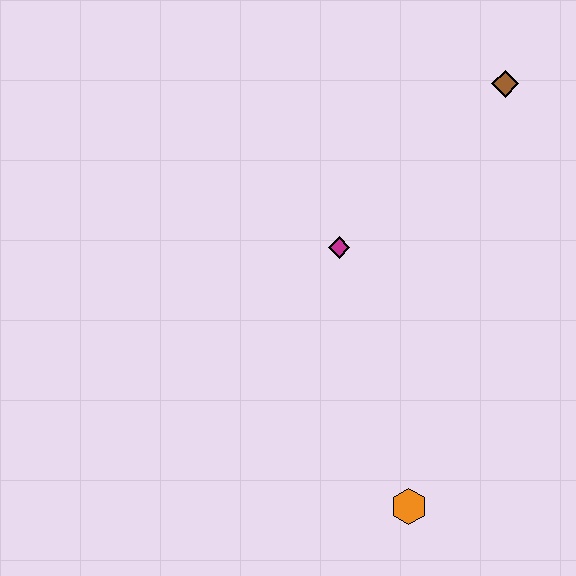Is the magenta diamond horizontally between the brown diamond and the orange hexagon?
No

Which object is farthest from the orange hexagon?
The brown diamond is farthest from the orange hexagon.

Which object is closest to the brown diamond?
The magenta diamond is closest to the brown diamond.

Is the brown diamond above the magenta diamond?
Yes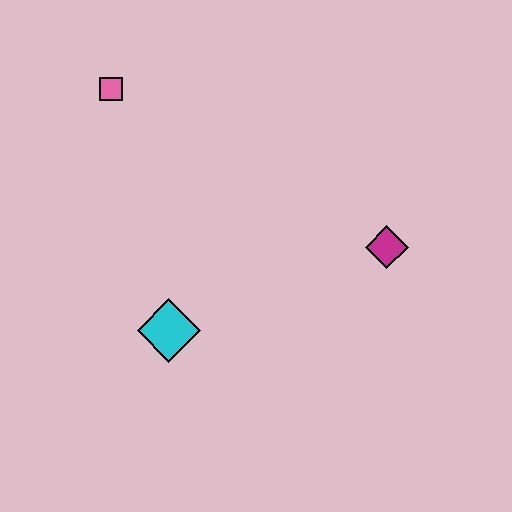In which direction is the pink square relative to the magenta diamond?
The pink square is to the left of the magenta diamond.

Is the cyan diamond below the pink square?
Yes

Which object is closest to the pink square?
The cyan diamond is closest to the pink square.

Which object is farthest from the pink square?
The magenta diamond is farthest from the pink square.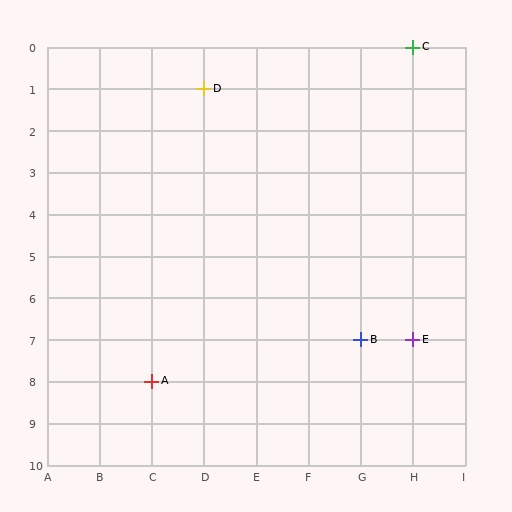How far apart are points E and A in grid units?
Points E and A are 5 columns and 1 row apart (about 5.1 grid units diagonally).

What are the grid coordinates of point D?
Point D is at grid coordinates (D, 1).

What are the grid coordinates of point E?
Point E is at grid coordinates (H, 7).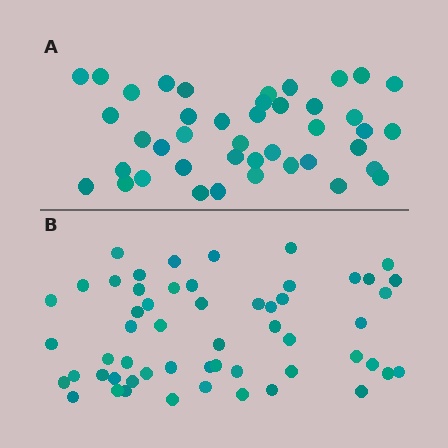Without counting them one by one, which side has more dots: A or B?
Region B (the bottom region) has more dots.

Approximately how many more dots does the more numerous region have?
Region B has approximately 15 more dots than region A.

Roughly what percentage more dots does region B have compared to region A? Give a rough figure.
About 30% more.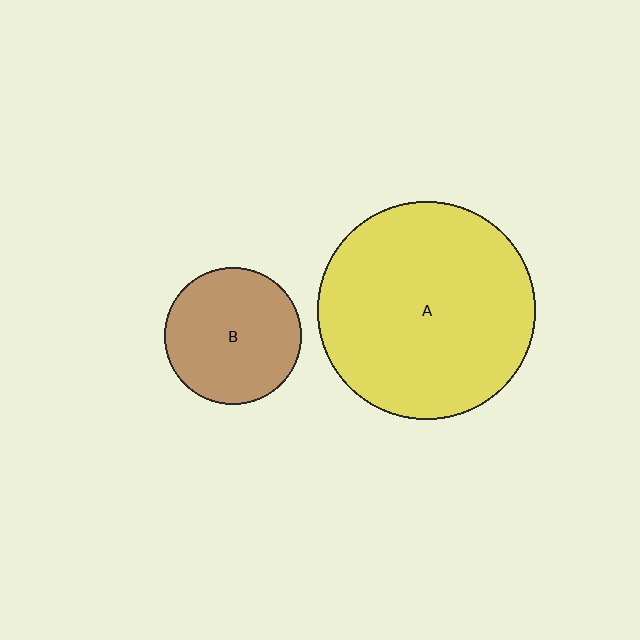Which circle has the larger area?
Circle A (yellow).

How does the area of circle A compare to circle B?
Approximately 2.5 times.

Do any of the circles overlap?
No, none of the circles overlap.